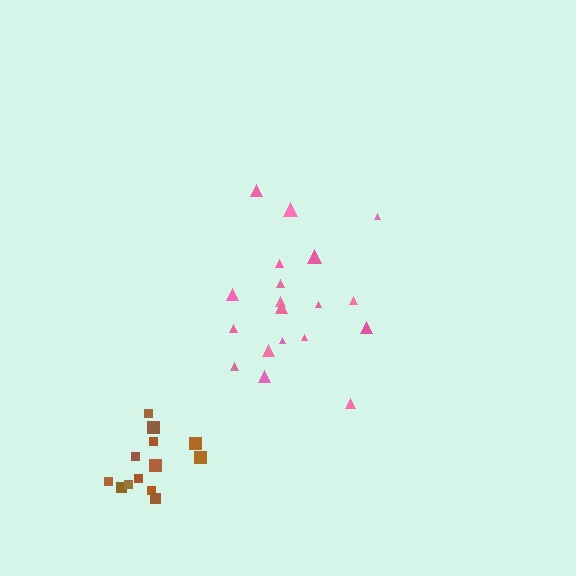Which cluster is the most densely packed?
Brown.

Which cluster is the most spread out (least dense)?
Pink.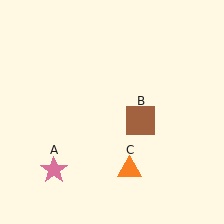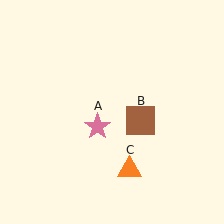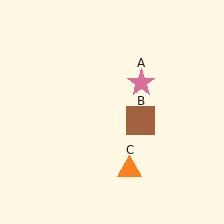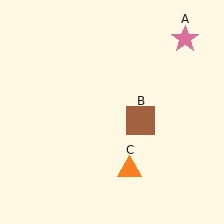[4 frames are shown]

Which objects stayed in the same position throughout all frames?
Brown square (object B) and orange triangle (object C) remained stationary.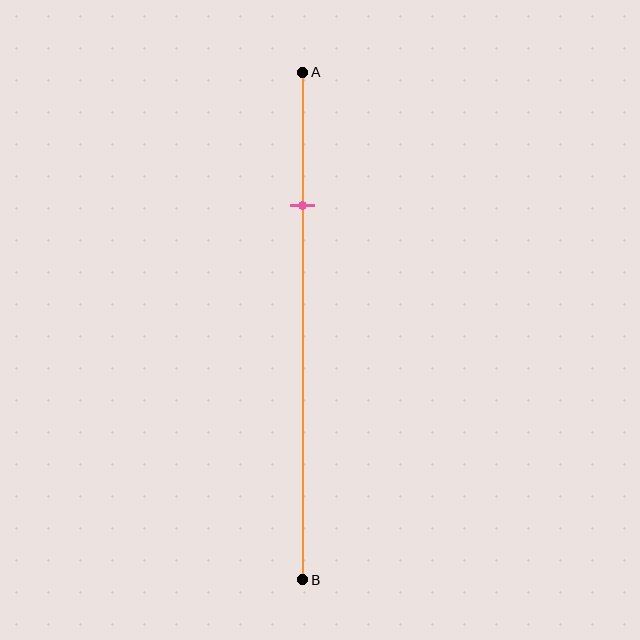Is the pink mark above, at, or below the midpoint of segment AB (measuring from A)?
The pink mark is above the midpoint of segment AB.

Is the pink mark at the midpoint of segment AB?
No, the mark is at about 25% from A, not at the 50% midpoint.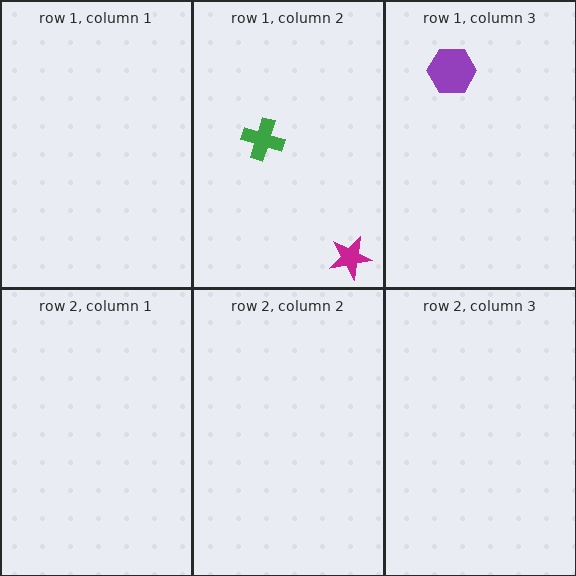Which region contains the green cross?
The row 1, column 2 region.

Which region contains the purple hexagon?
The row 1, column 3 region.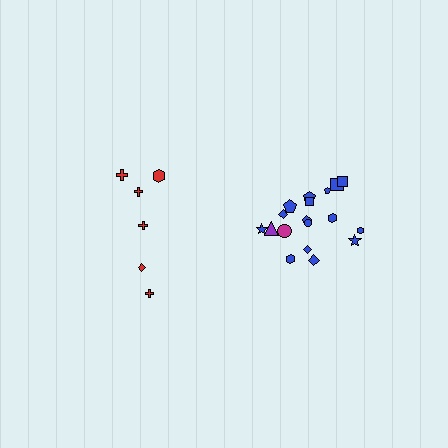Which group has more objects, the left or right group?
The right group.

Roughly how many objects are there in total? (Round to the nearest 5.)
Roughly 25 objects in total.